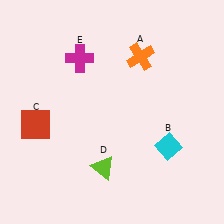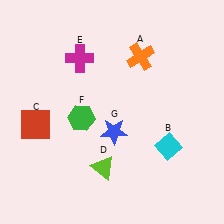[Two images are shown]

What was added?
A green hexagon (F), a blue star (G) were added in Image 2.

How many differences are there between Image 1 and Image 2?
There are 2 differences between the two images.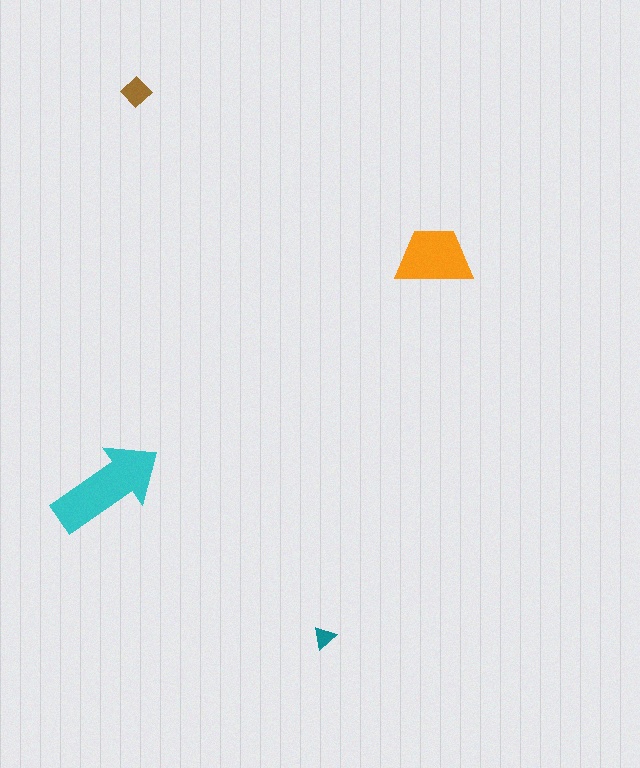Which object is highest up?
The brown diamond is topmost.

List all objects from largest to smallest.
The cyan arrow, the orange trapezoid, the brown diamond, the teal triangle.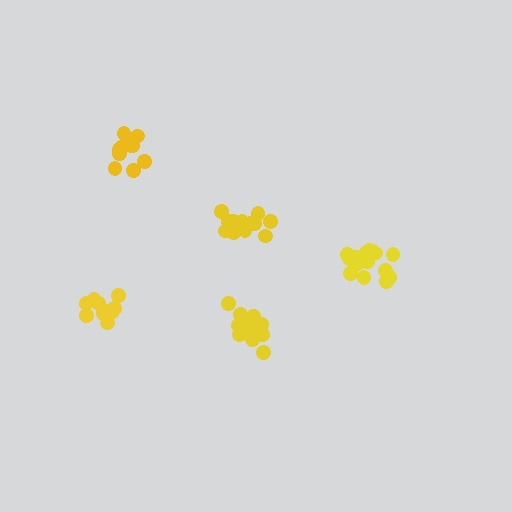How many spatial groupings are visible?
There are 5 spatial groupings.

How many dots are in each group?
Group 1: 14 dots, Group 2: 16 dots, Group 3: 12 dots, Group 4: 16 dots, Group 5: 11 dots (69 total).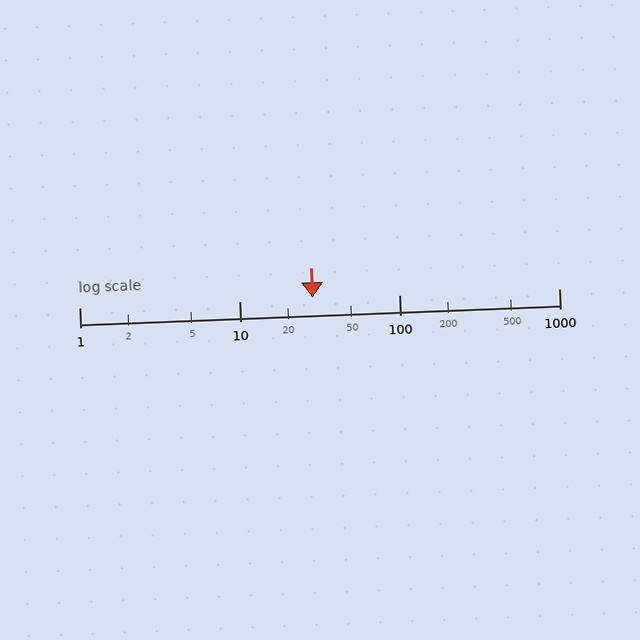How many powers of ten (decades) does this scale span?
The scale spans 3 decades, from 1 to 1000.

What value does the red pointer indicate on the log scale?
The pointer indicates approximately 29.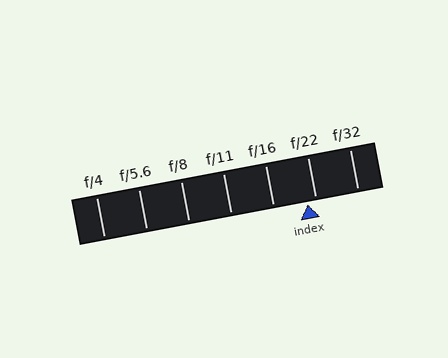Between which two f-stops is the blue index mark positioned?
The index mark is between f/16 and f/22.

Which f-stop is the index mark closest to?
The index mark is closest to f/22.